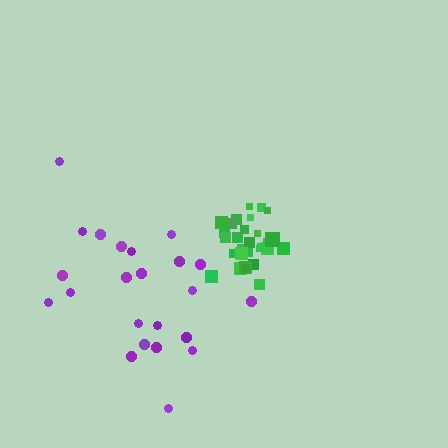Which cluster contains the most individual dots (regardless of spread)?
Green (31).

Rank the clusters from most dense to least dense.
green, purple.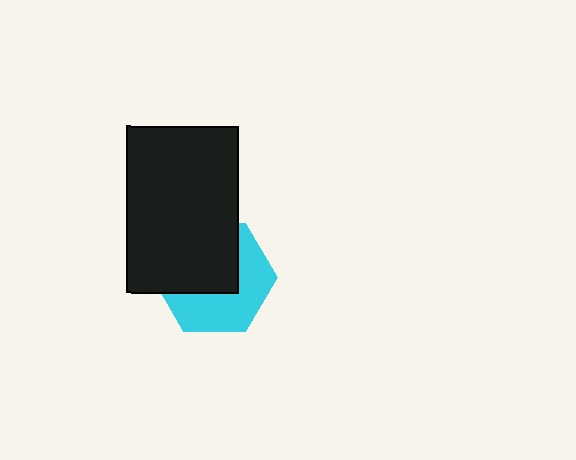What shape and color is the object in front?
The object in front is a black rectangle.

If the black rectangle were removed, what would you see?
You would see the complete cyan hexagon.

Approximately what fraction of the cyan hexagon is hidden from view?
Roughly 51% of the cyan hexagon is hidden behind the black rectangle.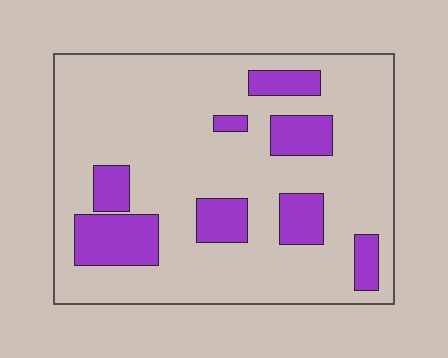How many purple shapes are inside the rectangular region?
8.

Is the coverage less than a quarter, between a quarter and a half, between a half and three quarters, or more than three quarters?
Less than a quarter.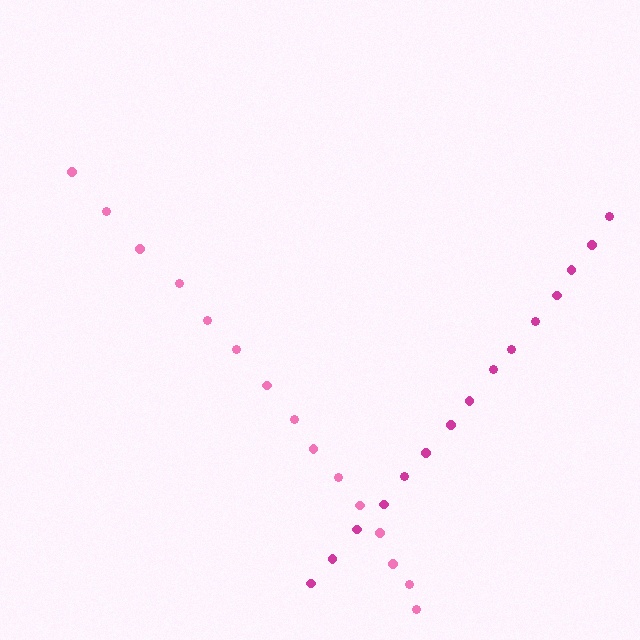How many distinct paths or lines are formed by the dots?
There are 2 distinct paths.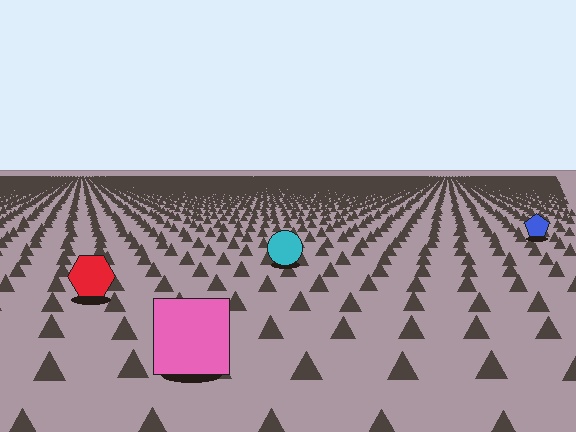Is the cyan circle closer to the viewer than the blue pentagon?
Yes. The cyan circle is closer — you can tell from the texture gradient: the ground texture is coarser near it.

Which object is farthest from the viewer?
The blue pentagon is farthest from the viewer. It appears smaller and the ground texture around it is denser.